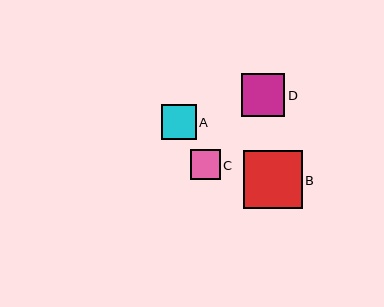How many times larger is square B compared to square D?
Square B is approximately 1.3 times the size of square D.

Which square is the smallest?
Square C is the smallest with a size of approximately 30 pixels.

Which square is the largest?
Square B is the largest with a size of approximately 58 pixels.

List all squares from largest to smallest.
From largest to smallest: B, D, A, C.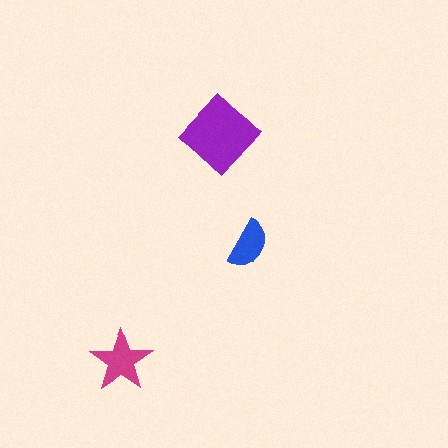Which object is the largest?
The purple diamond.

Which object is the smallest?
The blue semicircle.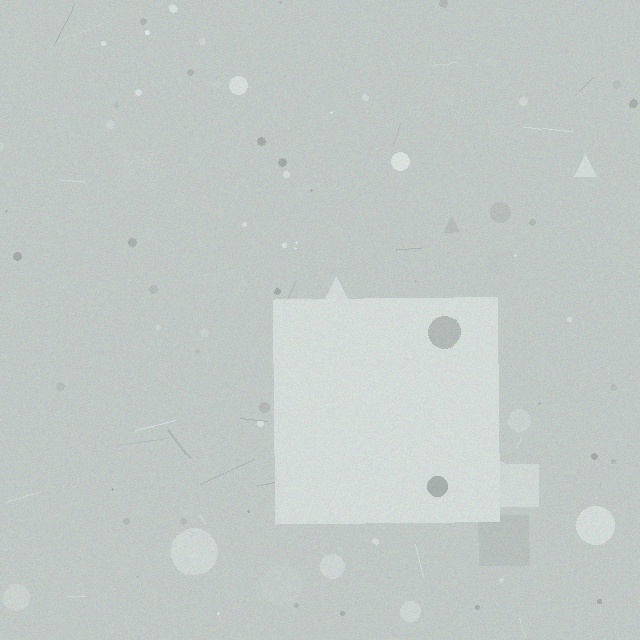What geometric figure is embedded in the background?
A square is embedded in the background.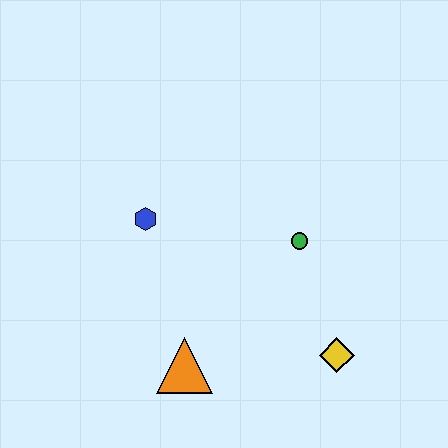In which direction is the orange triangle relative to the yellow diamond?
The orange triangle is to the left of the yellow diamond.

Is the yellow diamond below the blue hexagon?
Yes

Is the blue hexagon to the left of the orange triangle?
Yes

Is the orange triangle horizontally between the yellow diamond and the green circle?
No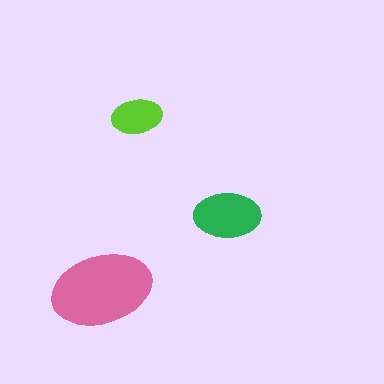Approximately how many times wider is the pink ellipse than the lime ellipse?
About 2 times wider.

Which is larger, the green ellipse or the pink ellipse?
The pink one.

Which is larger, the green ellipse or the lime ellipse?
The green one.